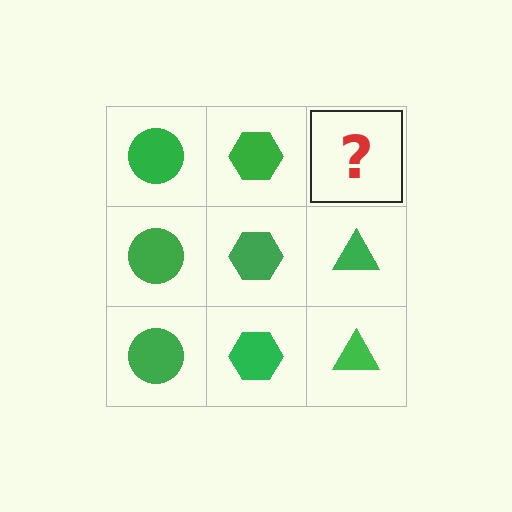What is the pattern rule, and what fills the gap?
The rule is that each column has a consistent shape. The gap should be filled with a green triangle.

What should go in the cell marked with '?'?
The missing cell should contain a green triangle.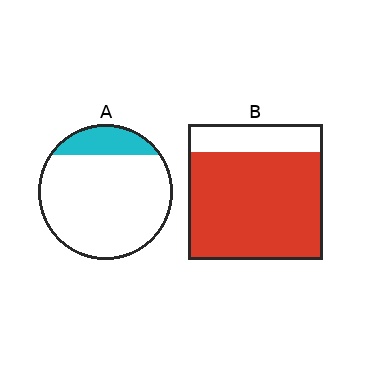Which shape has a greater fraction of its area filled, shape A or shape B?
Shape B.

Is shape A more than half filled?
No.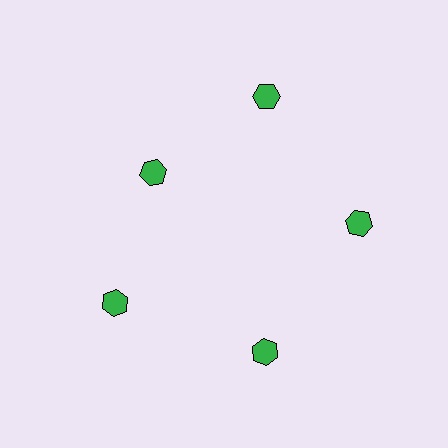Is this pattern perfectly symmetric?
No. The 5 green hexagons are arranged in a ring, but one element near the 10 o'clock position is pulled inward toward the center, breaking the 5-fold rotational symmetry.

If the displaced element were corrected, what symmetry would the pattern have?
It would have 5-fold rotational symmetry — the pattern would map onto itself every 72 degrees.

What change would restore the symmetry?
The symmetry would be restored by moving it outward, back onto the ring so that all 5 hexagons sit at equal angles and equal distance from the center.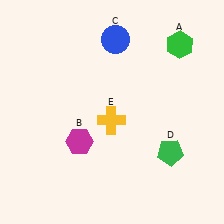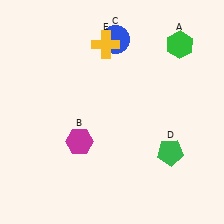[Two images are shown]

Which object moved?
The yellow cross (E) moved up.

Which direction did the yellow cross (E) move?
The yellow cross (E) moved up.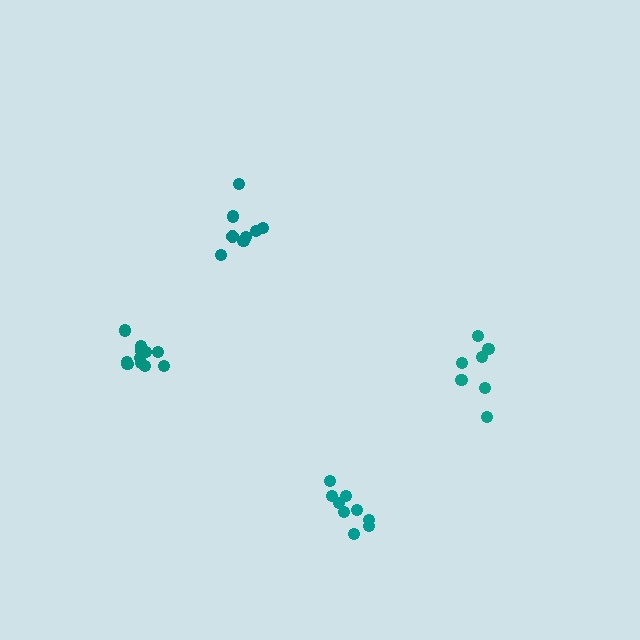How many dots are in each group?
Group 1: 7 dots, Group 2: 11 dots, Group 3: 9 dots, Group 4: 8 dots (35 total).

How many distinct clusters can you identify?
There are 4 distinct clusters.